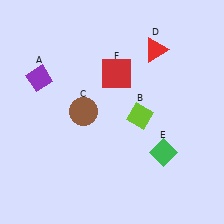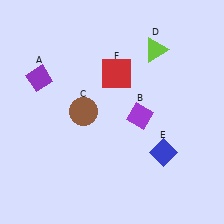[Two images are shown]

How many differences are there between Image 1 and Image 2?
There are 3 differences between the two images.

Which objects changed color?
B changed from lime to purple. D changed from red to lime. E changed from green to blue.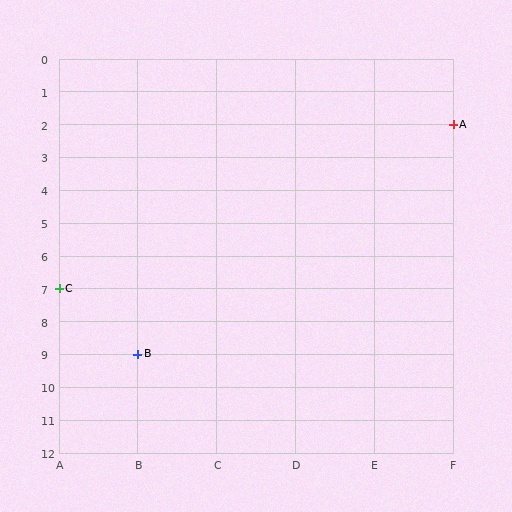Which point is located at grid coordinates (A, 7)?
Point C is at (A, 7).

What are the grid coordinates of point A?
Point A is at grid coordinates (F, 2).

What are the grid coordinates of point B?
Point B is at grid coordinates (B, 9).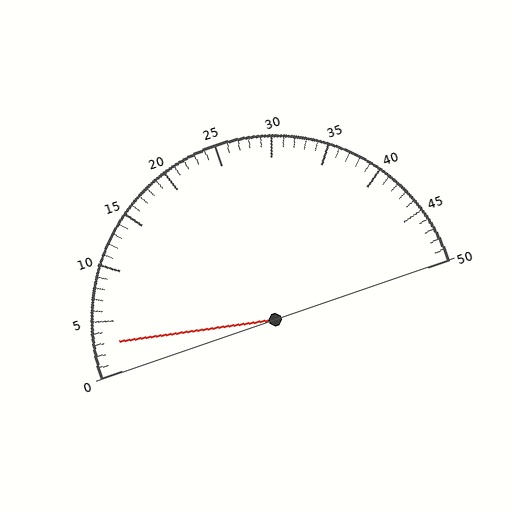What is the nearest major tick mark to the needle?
The nearest major tick mark is 5.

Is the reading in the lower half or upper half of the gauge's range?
The reading is in the lower half of the range (0 to 50).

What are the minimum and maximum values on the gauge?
The gauge ranges from 0 to 50.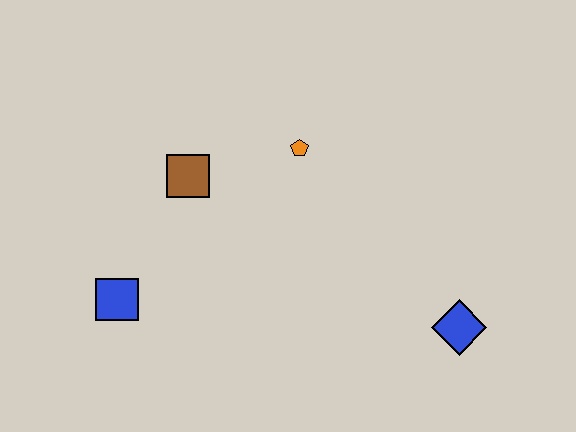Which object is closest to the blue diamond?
The orange pentagon is closest to the blue diamond.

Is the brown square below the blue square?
No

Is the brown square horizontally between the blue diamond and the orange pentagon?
No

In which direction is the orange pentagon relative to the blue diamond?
The orange pentagon is above the blue diamond.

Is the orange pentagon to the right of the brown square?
Yes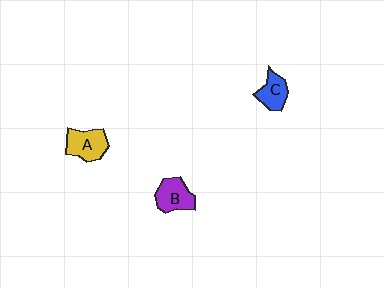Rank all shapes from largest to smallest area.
From largest to smallest: A (yellow), B (purple), C (blue).